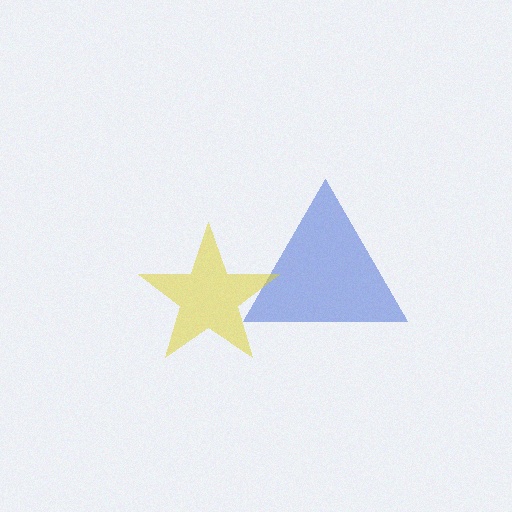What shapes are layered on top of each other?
The layered shapes are: a blue triangle, a yellow star.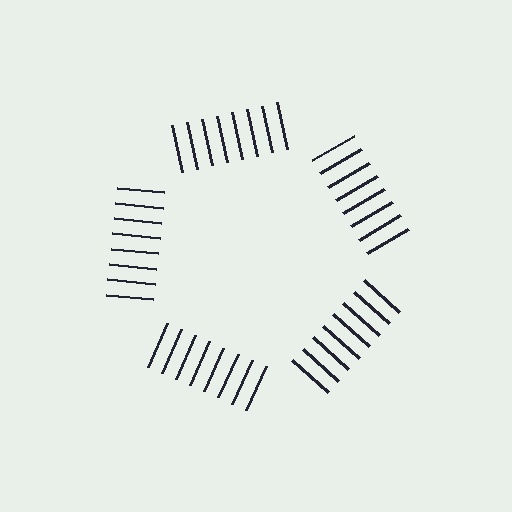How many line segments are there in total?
40 — 8 along each of the 5 edges.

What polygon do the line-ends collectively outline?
An illusory pentagon — the line segments terminate on its edges but no continuous stroke is drawn.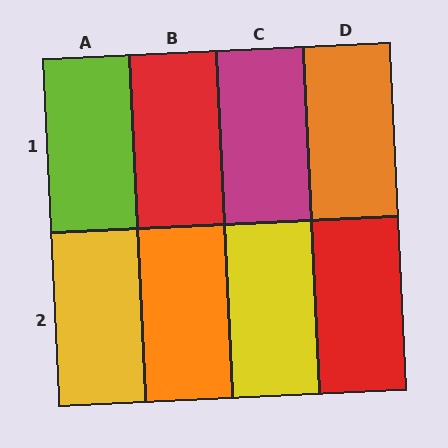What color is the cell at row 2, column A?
Yellow.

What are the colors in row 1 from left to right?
Lime, red, magenta, orange.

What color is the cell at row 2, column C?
Yellow.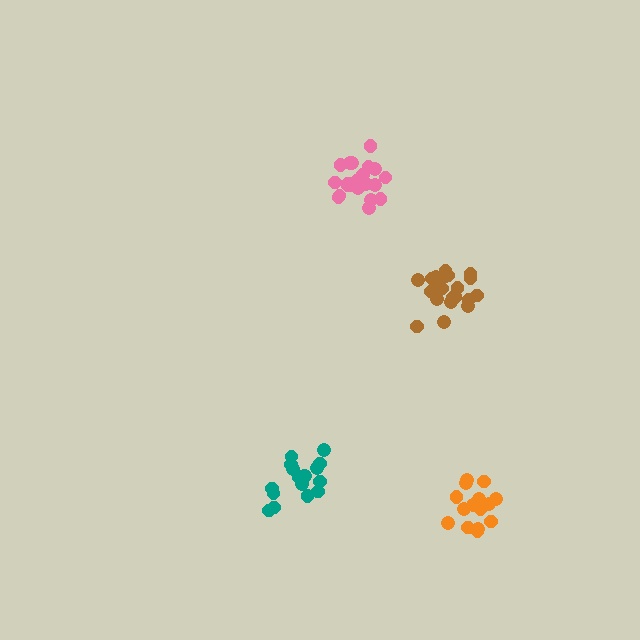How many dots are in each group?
Group 1: 17 dots, Group 2: 21 dots, Group 3: 21 dots, Group 4: 18 dots (77 total).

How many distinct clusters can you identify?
There are 4 distinct clusters.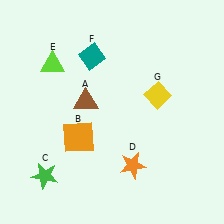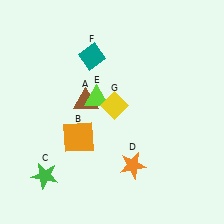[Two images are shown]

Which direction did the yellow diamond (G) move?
The yellow diamond (G) moved left.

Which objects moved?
The objects that moved are: the lime triangle (E), the yellow diamond (G).